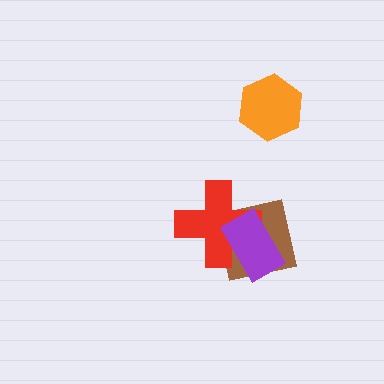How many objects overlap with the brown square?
2 objects overlap with the brown square.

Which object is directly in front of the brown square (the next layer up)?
The red cross is directly in front of the brown square.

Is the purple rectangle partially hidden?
No, no other shape covers it.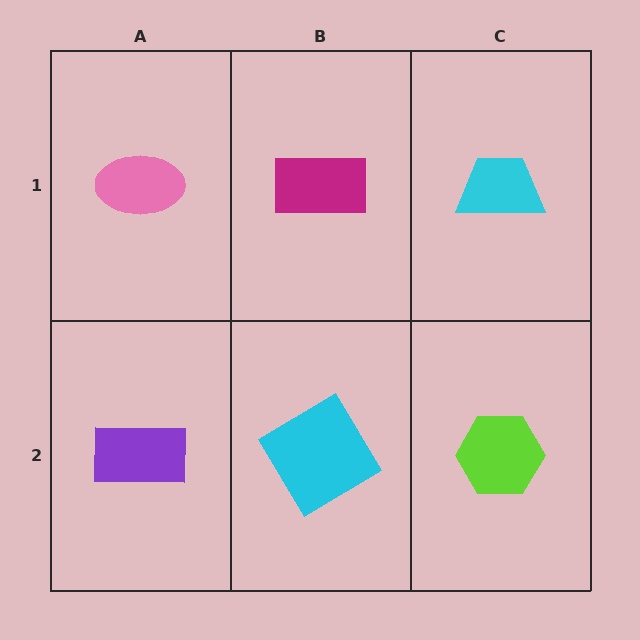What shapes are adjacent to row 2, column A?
A pink ellipse (row 1, column A), a cyan diamond (row 2, column B).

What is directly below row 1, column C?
A lime hexagon.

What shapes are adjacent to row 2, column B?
A magenta rectangle (row 1, column B), a purple rectangle (row 2, column A), a lime hexagon (row 2, column C).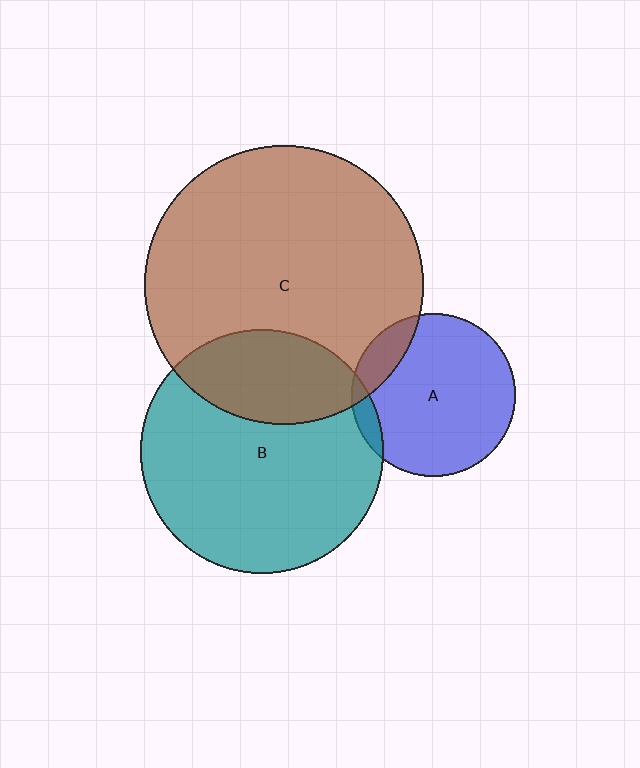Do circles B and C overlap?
Yes.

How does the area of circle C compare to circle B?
Approximately 1.3 times.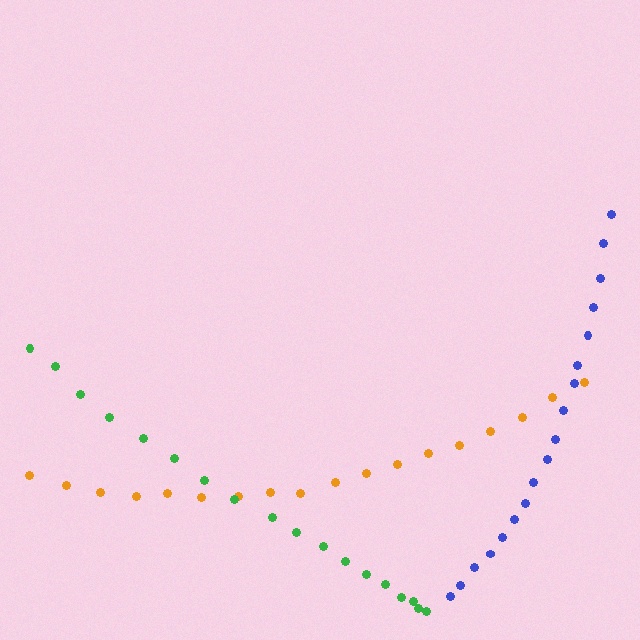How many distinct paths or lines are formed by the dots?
There are 3 distinct paths.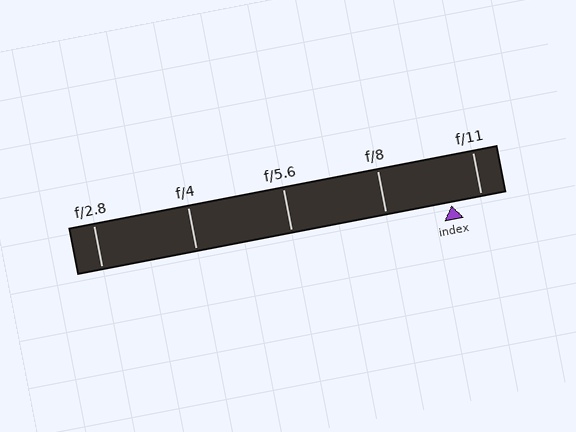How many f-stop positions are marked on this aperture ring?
There are 5 f-stop positions marked.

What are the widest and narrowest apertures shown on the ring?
The widest aperture shown is f/2.8 and the narrowest is f/11.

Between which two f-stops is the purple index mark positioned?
The index mark is between f/8 and f/11.